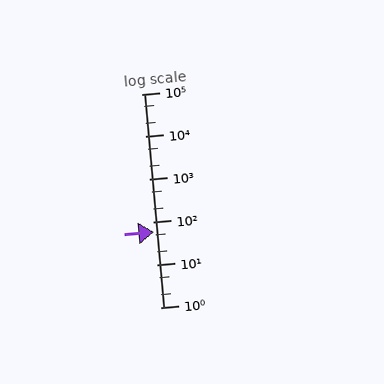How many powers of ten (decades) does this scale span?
The scale spans 5 decades, from 1 to 100000.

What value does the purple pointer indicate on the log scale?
The pointer indicates approximately 57.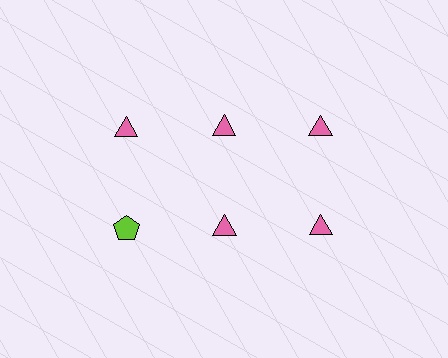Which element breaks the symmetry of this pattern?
The lime pentagon in the second row, leftmost column breaks the symmetry. All other shapes are pink triangles.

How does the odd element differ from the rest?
It differs in both color (lime instead of pink) and shape (pentagon instead of triangle).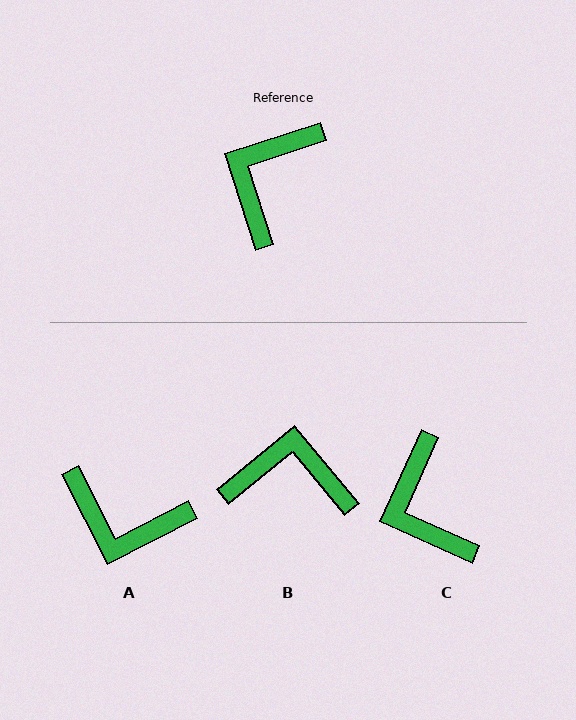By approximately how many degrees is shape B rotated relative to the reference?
Approximately 69 degrees clockwise.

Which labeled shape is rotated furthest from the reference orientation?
A, about 99 degrees away.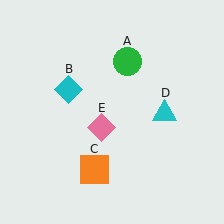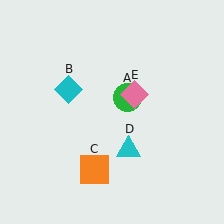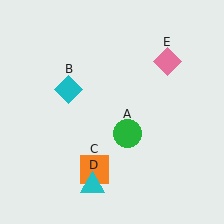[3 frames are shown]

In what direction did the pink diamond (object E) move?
The pink diamond (object E) moved up and to the right.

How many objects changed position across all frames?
3 objects changed position: green circle (object A), cyan triangle (object D), pink diamond (object E).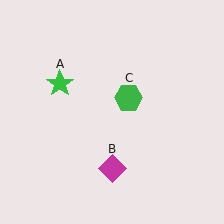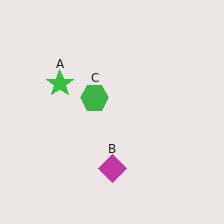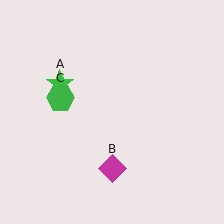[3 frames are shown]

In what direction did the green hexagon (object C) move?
The green hexagon (object C) moved left.